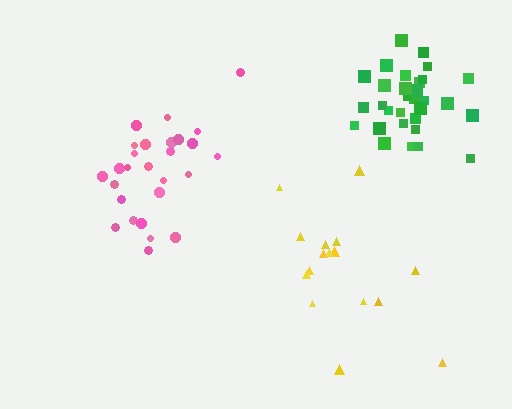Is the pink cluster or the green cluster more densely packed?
Green.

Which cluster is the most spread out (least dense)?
Yellow.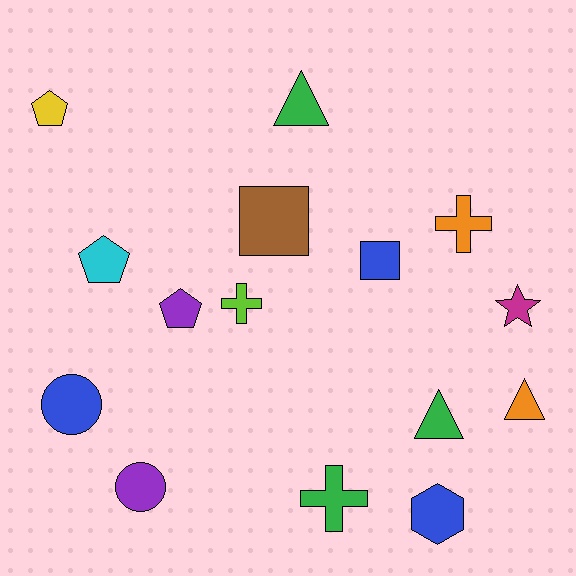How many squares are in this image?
There are 2 squares.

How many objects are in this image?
There are 15 objects.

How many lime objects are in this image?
There is 1 lime object.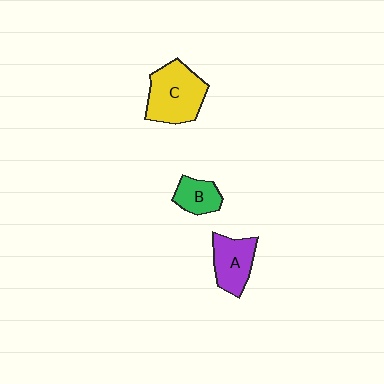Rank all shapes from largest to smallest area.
From largest to smallest: C (yellow), A (purple), B (green).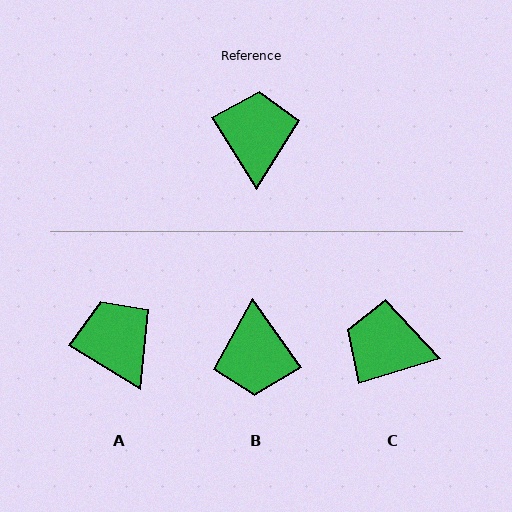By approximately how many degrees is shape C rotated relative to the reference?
Approximately 75 degrees counter-clockwise.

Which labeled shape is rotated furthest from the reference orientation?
B, about 177 degrees away.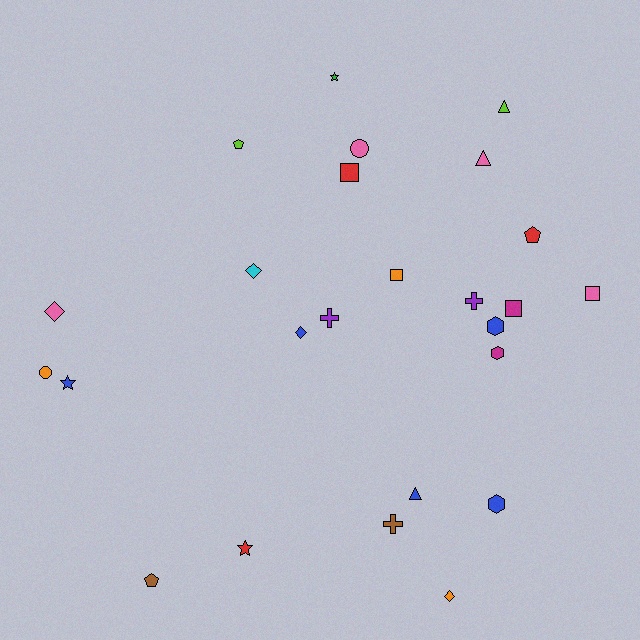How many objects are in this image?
There are 25 objects.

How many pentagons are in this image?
There are 3 pentagons.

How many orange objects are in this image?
There are 3 orange objects.